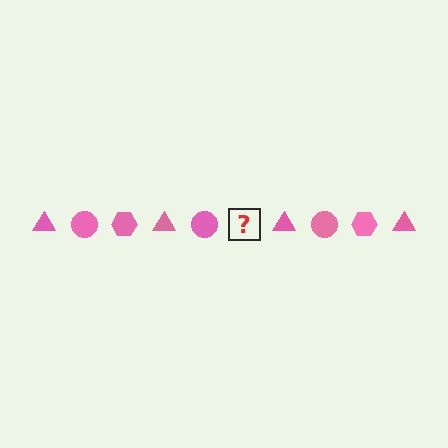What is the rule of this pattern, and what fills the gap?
The rule is that the pattern cycles through triangle, circle, hexagon shapes in pink. The gap should be filled with a pink hexagon.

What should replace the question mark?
The question mark should be replaced with a pink hexagon.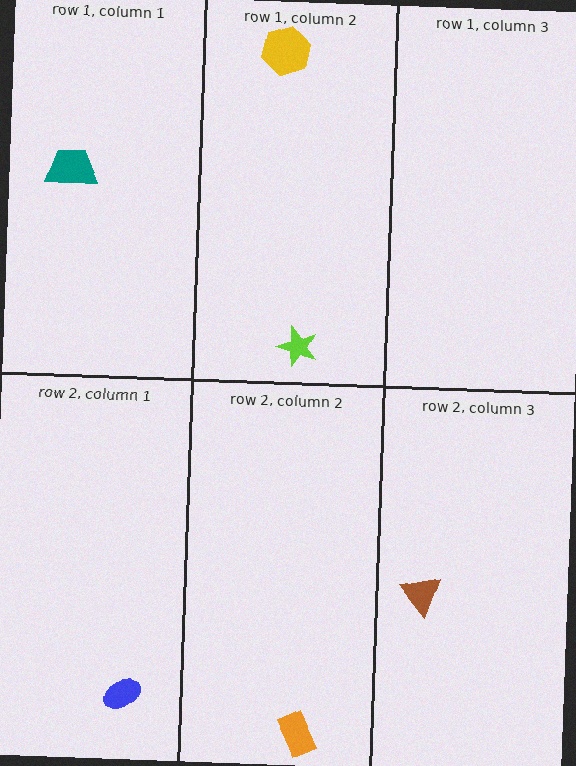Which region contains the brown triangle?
The row 2, column 3 region.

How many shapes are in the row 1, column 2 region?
2.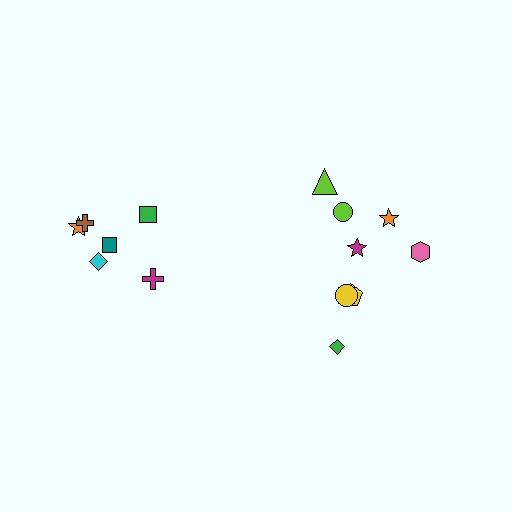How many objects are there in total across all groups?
There are 14 objects.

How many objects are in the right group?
There are 8 objects.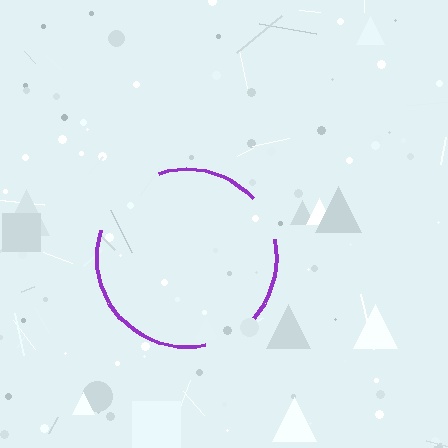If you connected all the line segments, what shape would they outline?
They would outline a circle.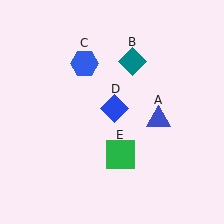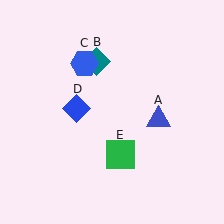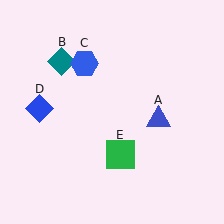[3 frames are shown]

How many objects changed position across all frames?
2 objects changed position: teal diamond (object B), blue diamond (object D).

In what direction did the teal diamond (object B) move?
The teal diamond (object B) moved left.